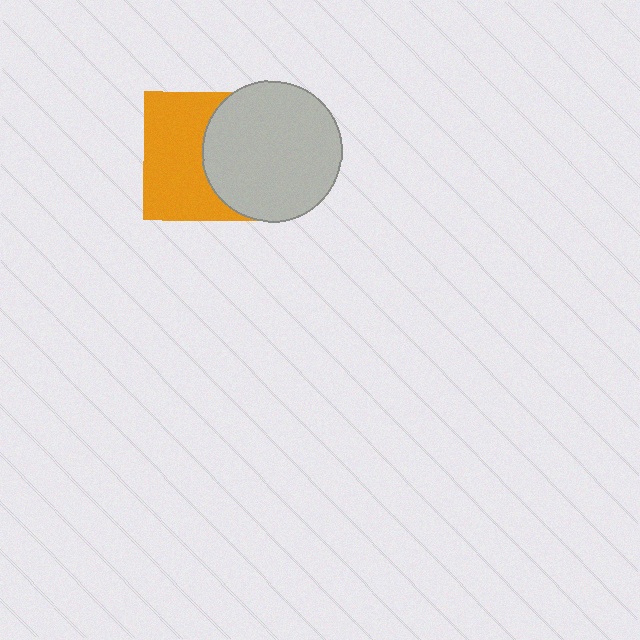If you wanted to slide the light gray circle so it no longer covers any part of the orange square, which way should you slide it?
Slide it right — that is the most direct way to separate the two shapes.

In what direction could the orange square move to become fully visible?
The orange square could move left. That would shift it out from behind the light gray circle entirely.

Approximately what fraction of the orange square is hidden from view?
Roughly 46% of the orange square is hidden behind the light gray circle.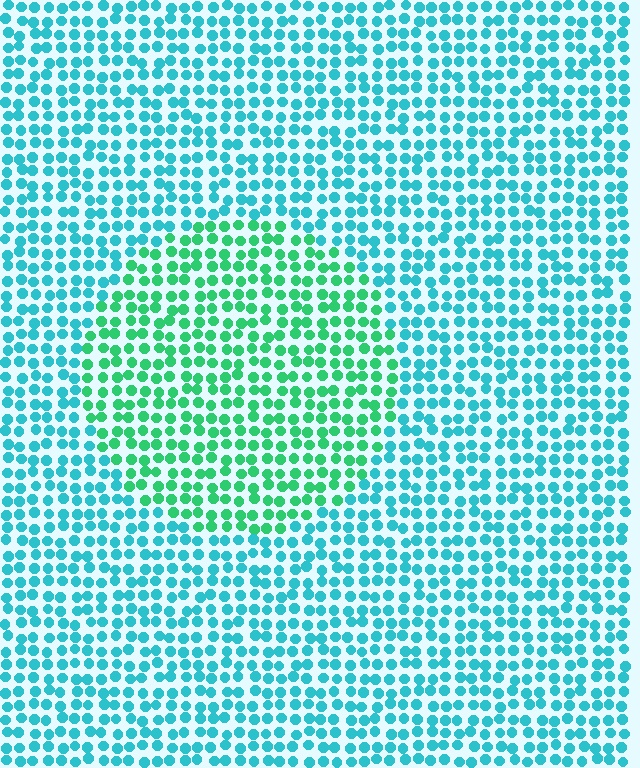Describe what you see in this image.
The image is filled with small cyan elements in a uniform arrangement. A circle-shaped region is visible where the elements are tinted to a slightly different hue, forming a subtle color boundary.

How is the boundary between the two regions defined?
The boundary is defined purely by a slight shift in hue (about 39 degrees). Spacing, size, and orientation are identical on both sides.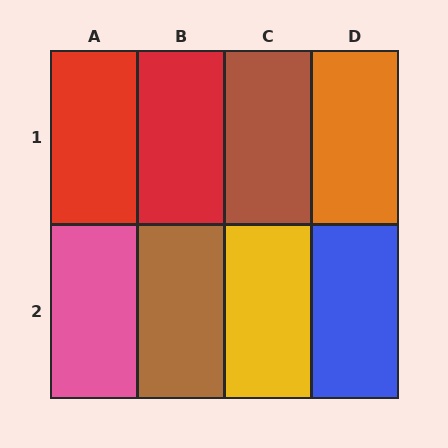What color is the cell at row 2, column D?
Blue.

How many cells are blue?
1 cell is blue.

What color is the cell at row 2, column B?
Brown.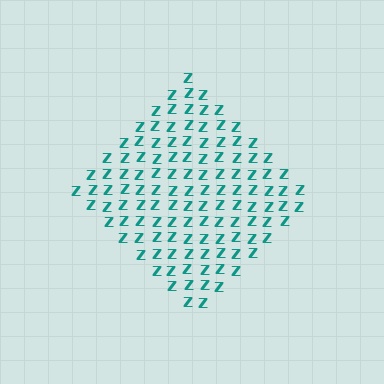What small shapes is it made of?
It is made of small letter Z's.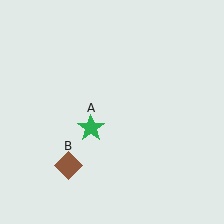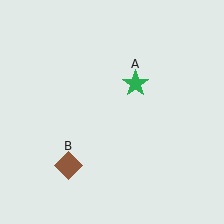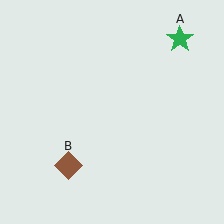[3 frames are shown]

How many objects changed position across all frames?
1 object changed position: green star (object A).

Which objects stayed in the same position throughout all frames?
Brown diamond (object B) remained stationary.